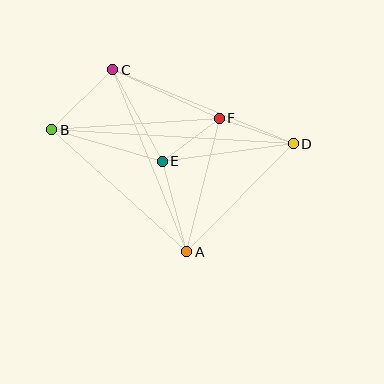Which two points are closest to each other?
Points E and F are closest to each other.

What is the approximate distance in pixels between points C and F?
The distance between C and F is approximately 117 pixels.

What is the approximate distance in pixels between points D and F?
The distance between D and F is approximately 78 pixels.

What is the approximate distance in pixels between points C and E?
The distance between C and E is approximately 104 pixels.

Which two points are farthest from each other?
Points B and D are farthest from each other.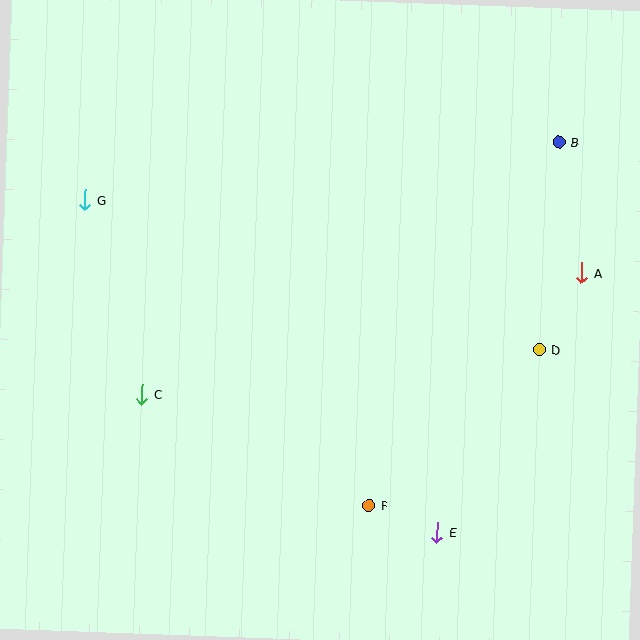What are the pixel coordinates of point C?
Point C is at (142, 395).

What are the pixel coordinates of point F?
Point F is at (369, 506).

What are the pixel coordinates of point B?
Point B is at (559, 142).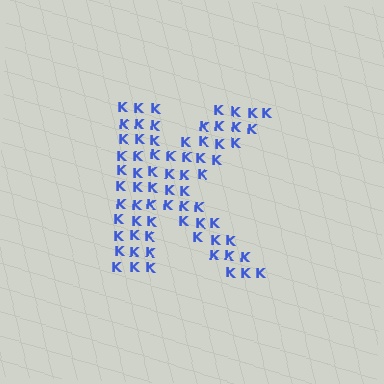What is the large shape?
The large shape is the letter K.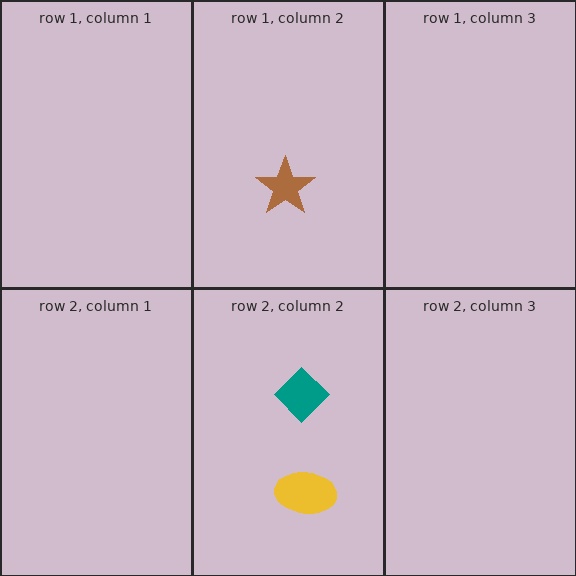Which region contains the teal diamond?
The row 2, column 2 region.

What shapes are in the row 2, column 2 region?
The teal diamond, the yellow ellipse.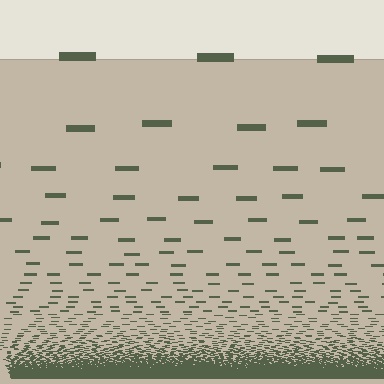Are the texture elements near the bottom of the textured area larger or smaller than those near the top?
Smaller. The gradient is inverted — elements near the bottom are smaller and denser.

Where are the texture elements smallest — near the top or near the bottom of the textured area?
Near the bottom.